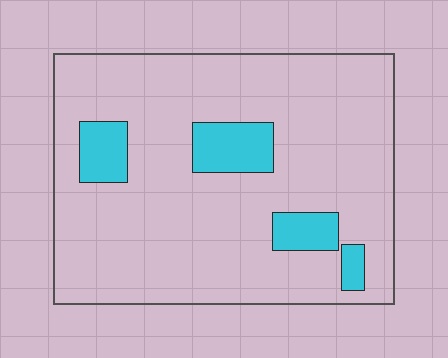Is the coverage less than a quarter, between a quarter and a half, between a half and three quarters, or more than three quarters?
Less than a quarter.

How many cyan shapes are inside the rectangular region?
4.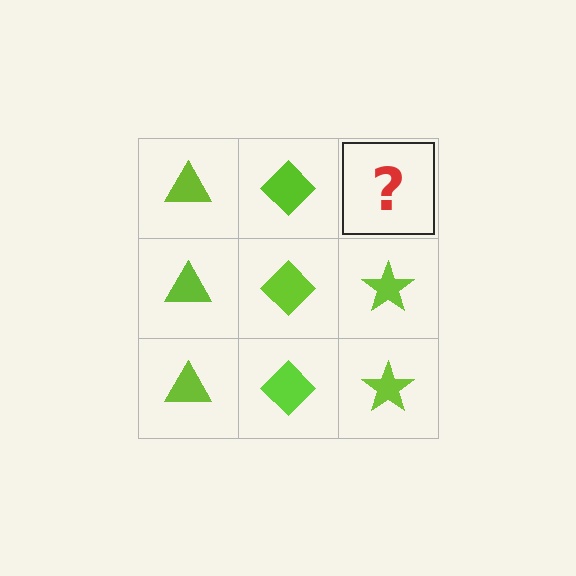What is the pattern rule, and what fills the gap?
The rule is that each column has a consistent shape. The gap should be filled with a lime star.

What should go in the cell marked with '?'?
The missing cell should contain a lime star.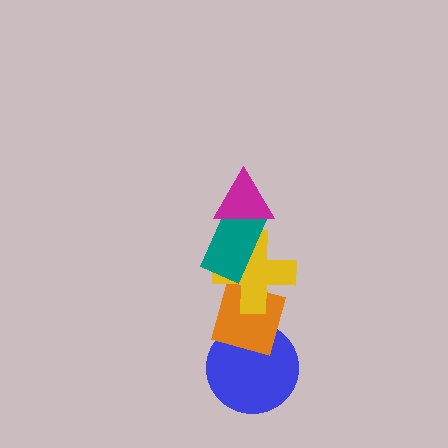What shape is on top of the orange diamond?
The yellow cross is on top of the orange diamond.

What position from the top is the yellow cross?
The yellow cross is 3rd from the top.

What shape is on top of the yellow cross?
The teal rectangle is on top of the yellow cross.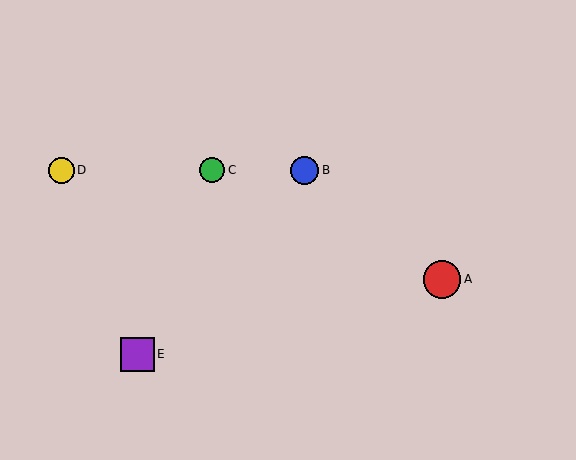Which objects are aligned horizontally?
Objects B, C, D are aligned horizontally.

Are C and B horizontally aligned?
Yes, both are at y≈170.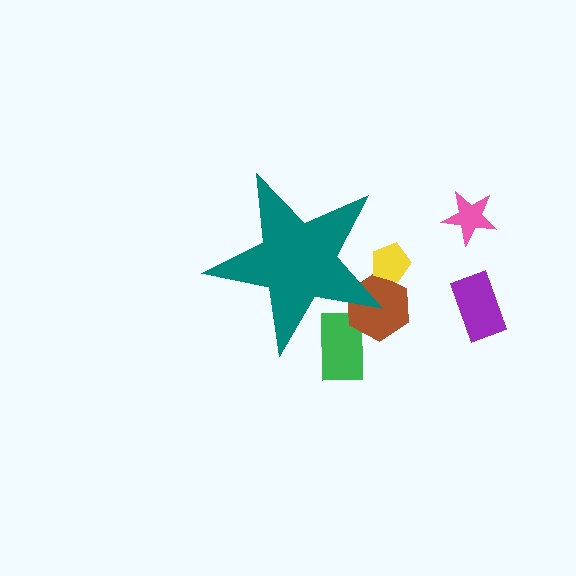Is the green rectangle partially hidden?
Yes, the green rectangle is partially hidden behind the teal star.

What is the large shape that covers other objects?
A teal star.